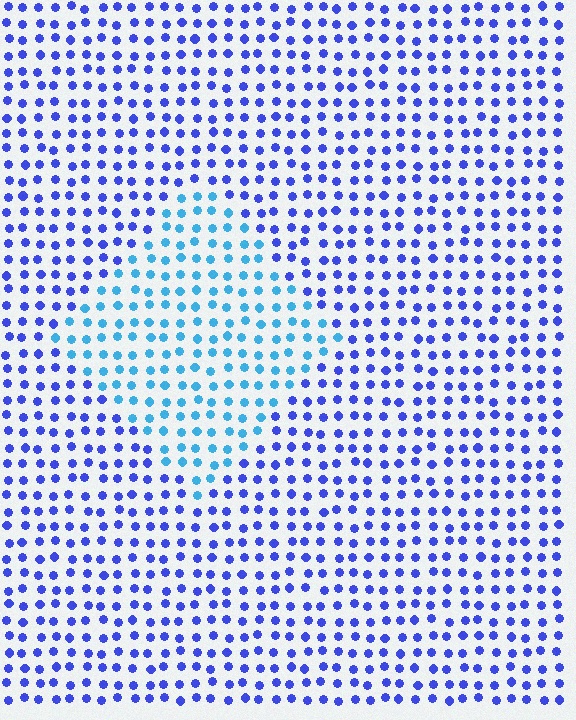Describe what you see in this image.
The image is filled with small blue elements in a uniform arrangement. A diamond-shaped region is visible where the elements are tinted to a slightly different hue, forming a subtle color boundary.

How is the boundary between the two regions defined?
The boundary is defined purely by a slight shift in hue (about 38 degrees). Spacing, size, and orientation are identical on both sides.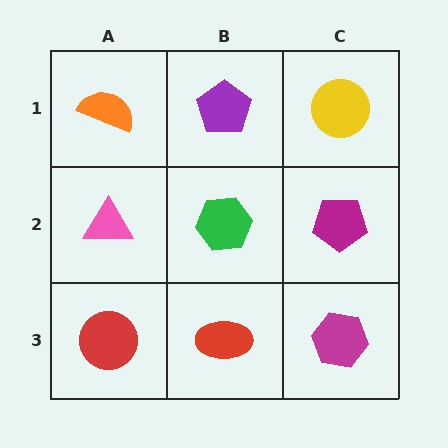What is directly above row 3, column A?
A pink triangle.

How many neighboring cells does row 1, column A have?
2.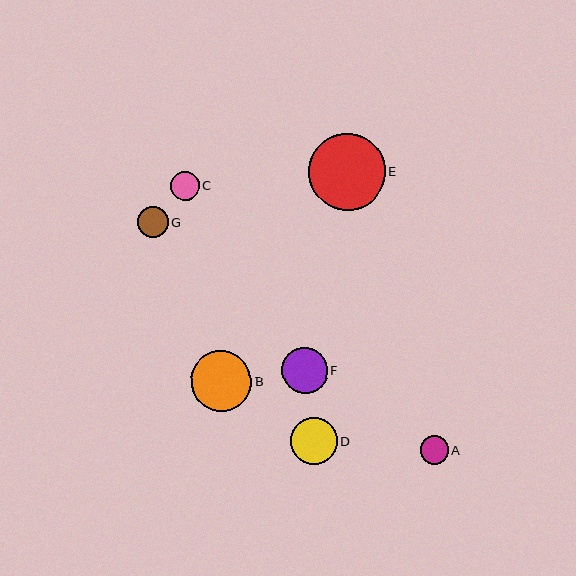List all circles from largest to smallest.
From largest to smallest: E, B, D, F, G, C, A.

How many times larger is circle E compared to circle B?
Circle E is approximately 1.3 times the size of circle B.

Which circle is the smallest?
Circle A is the smallest with a size of approximately 28 pixels.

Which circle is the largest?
Circle E is the largest with a size of approximately 77 pixels.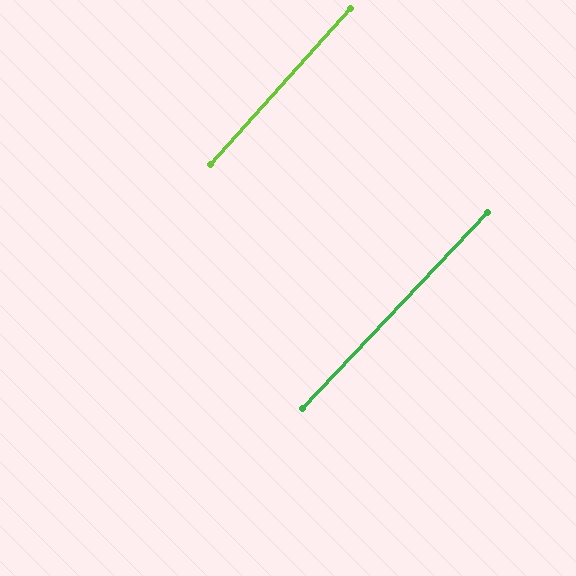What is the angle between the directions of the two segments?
Approximately 1 degree.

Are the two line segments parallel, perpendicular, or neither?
Parallel — their directions differ by only 1.4°.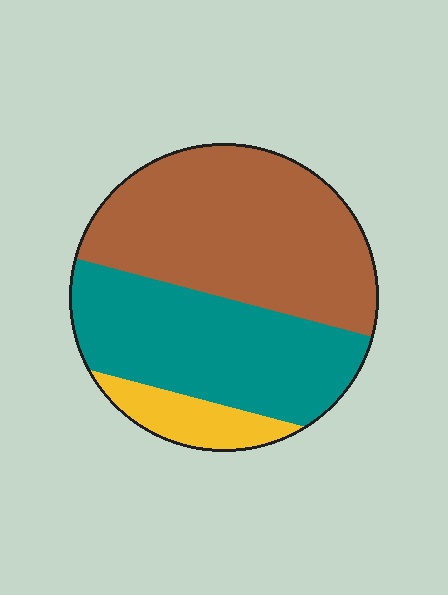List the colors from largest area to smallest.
From largest to smallest: brown, teal, yellow.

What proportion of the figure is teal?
Teal covers about 40% of the figure.